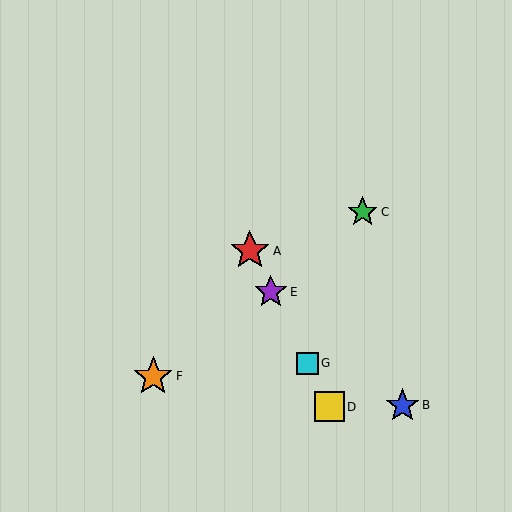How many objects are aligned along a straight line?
4 objects (A, D, E, G) are aligned along a straight line.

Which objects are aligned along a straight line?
Objects A, D, E, G are aligned along a straight line.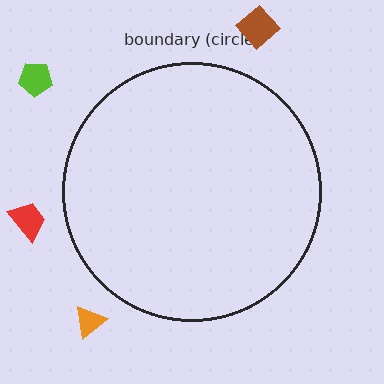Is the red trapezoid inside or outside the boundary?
Outside.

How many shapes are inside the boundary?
0 inside, 4 outside.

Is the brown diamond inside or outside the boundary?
Outside.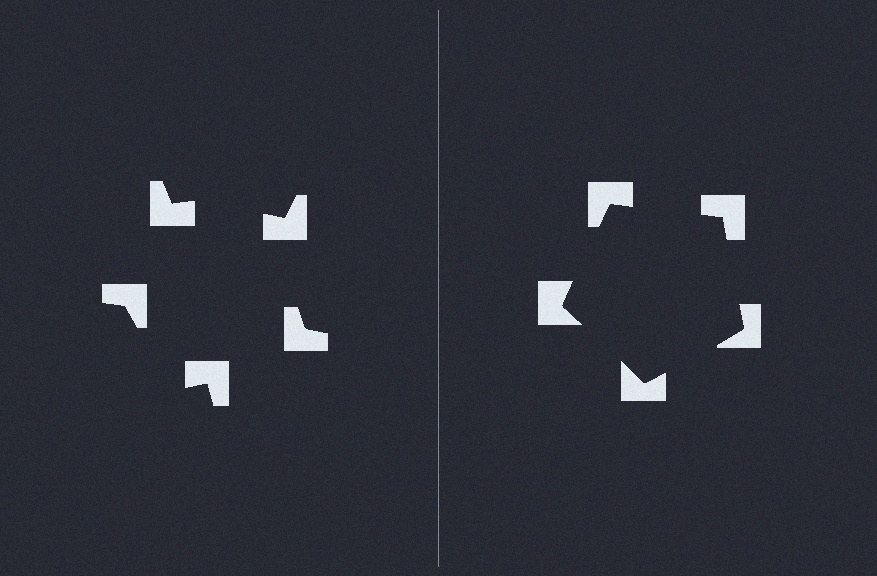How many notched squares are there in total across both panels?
10 — 5 on each side.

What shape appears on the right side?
An illusory pentagon.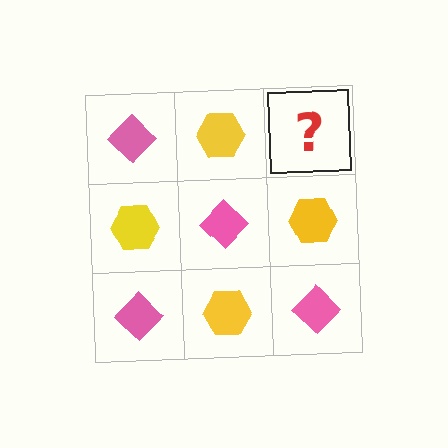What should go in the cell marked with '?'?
The missing cell should contain a pink diamond.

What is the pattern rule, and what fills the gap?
The rule is that it alternates pink diamond and yellow hexagon in a checkerboard pattern. The gap should be filled with a pink diamond.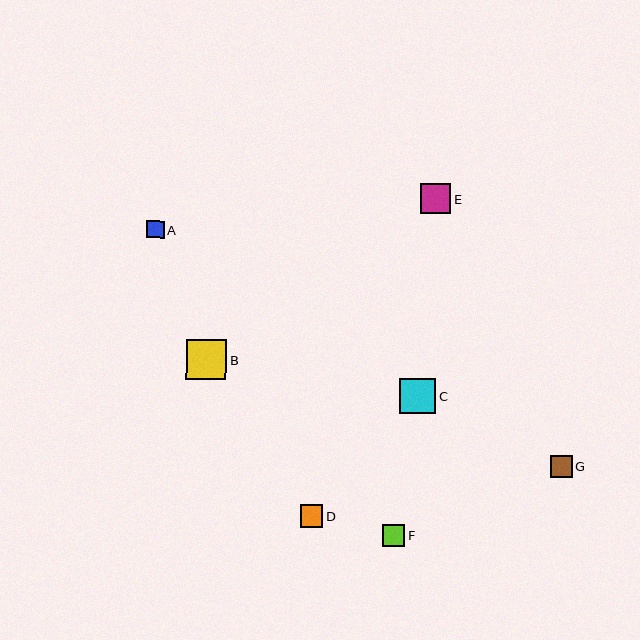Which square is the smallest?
Square A is the smallest with a size of approximately 17 pixels.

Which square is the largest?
Square B is the largest with a size of approximately 40 pixels.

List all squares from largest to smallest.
From largest to smallest: B, C, E, D, F, G, A.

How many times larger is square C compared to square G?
Square C is approximately 1.6 times the size of square G.